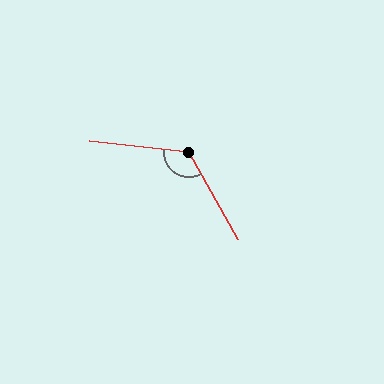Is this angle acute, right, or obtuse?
It is obtuse.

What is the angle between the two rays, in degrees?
Approximately 125 degrees.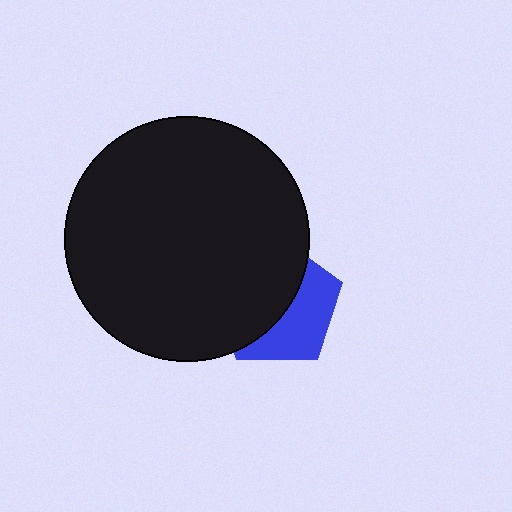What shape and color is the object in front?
The object in front is a black circle.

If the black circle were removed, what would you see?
You would see the complete blue pentagon.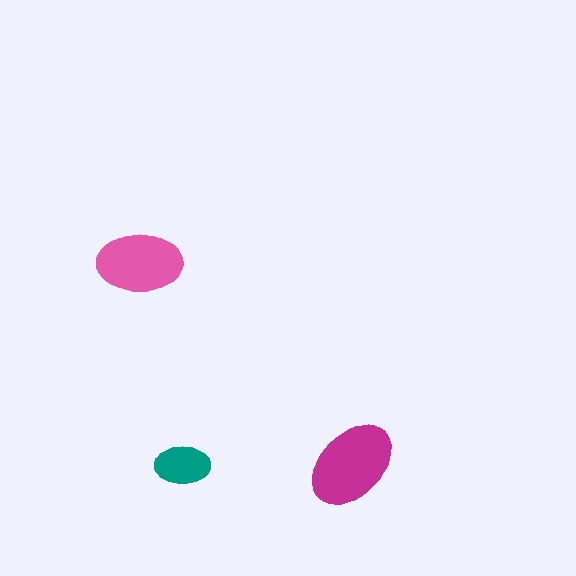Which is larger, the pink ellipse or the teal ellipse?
The pink one.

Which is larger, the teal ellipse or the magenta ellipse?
The magenta one.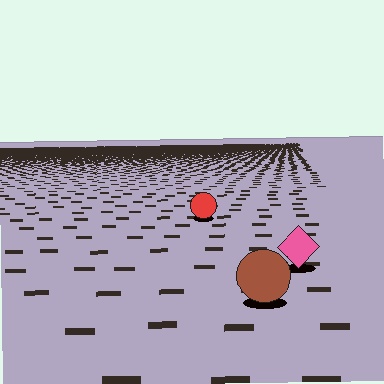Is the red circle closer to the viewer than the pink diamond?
No. The pink diamond is closer — you can tell from the texture gradient: the ground texture is coarser near it.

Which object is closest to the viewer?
The brown circle is closest. The texture marks near it are larger and more spread out.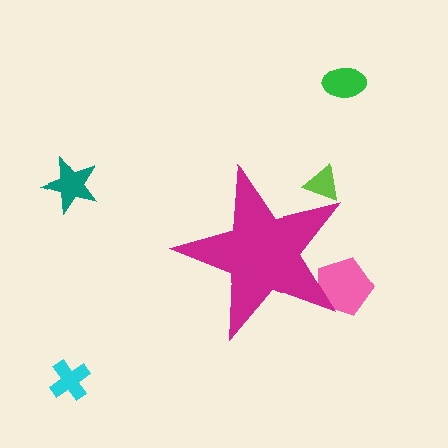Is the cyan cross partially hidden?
No, the cyan cross is fully visible.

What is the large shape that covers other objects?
A magenta star.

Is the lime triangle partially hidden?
Yes, the lime triangle is partially hidden behind the magenta star.